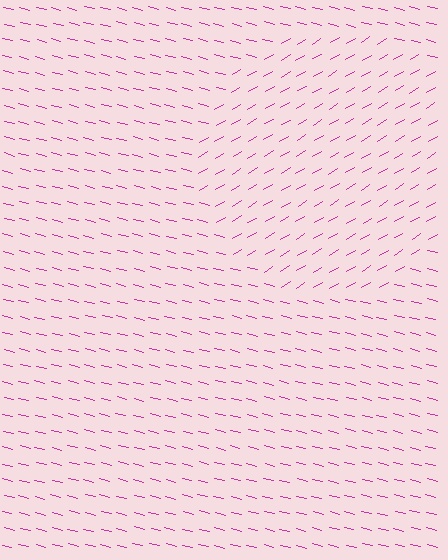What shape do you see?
I see a circle.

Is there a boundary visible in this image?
Yes, there is a texture boundary formed by a change in line orientation.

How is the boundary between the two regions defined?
The boundary is defined purely by a change in line orientation (approximately 45 degrees difference). All lines are the same color and thickness.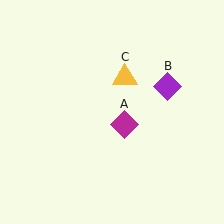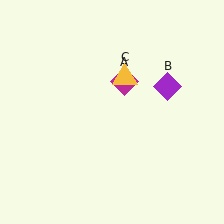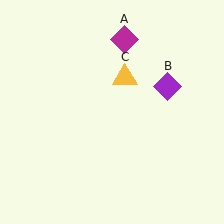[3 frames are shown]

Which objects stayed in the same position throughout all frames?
Purple diamond (object B) and yellow triangle (object C) remained stationary.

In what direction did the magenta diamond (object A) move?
The magenta diamond (object A) moved up.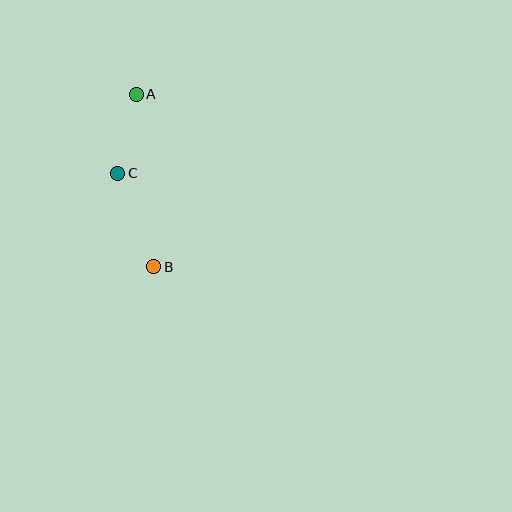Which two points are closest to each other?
Points A and C are closest to each other.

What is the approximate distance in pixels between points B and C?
The distance between B and C is approximately 100 pixels.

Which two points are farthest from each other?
Points A and B are farthest from each other.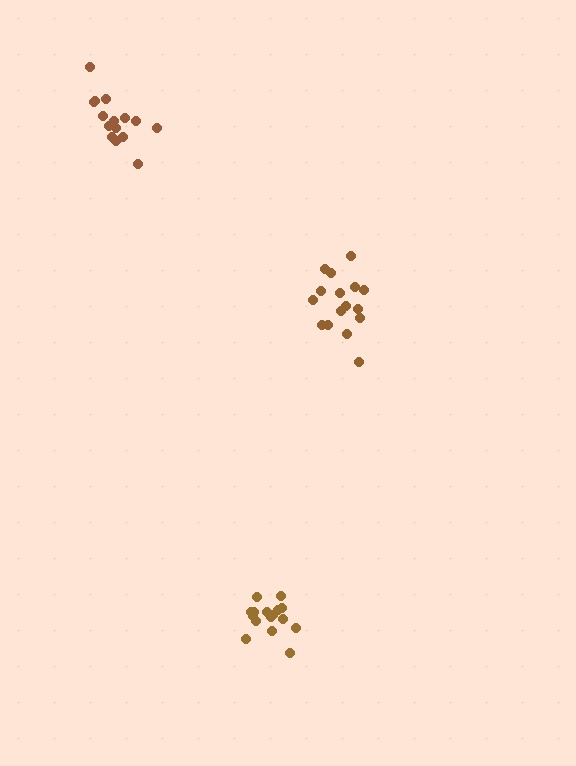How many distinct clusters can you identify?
There are 3 distinct clusters.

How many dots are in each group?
Group 1: 16 dots, Group 2: 15 dots, Group 3: 16 dots (47 total).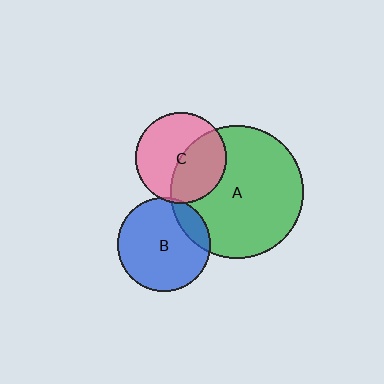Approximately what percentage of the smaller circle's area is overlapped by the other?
Approximately 45%.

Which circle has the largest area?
Circle A (green).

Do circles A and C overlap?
Yes.